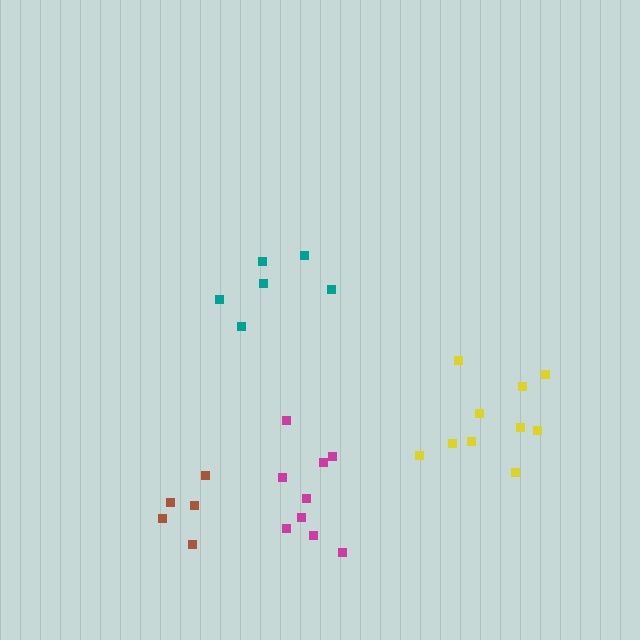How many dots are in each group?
Group 1: 6 dots, Group 2: 5 dots, Group 3: 10 dots, Group 4: 9 dots (30 total).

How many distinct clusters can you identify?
There are 4 distinct clusters.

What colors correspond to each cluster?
The clusters are colored: teal, brown, yellow, magenta.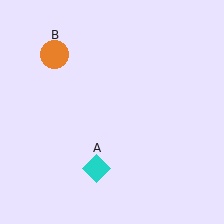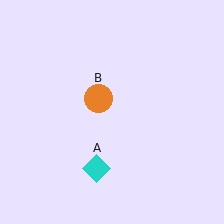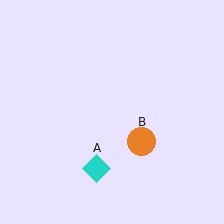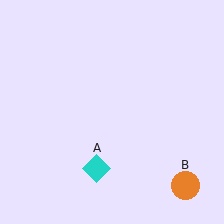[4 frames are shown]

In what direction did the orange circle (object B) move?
The orange circle (object B) moved down and to the right.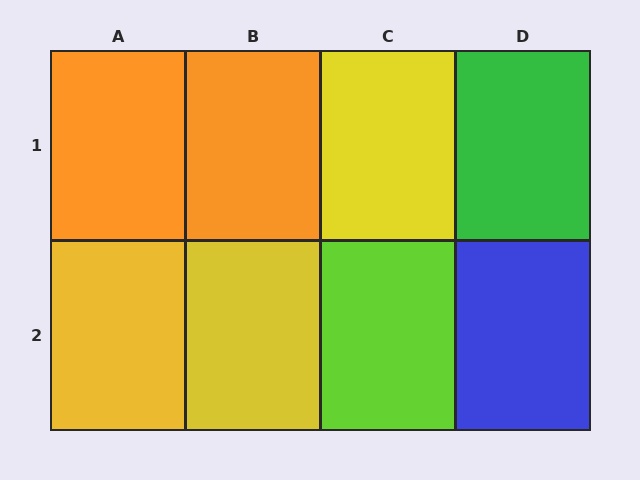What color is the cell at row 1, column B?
Orange.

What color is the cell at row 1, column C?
Yellow.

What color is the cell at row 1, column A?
Orange.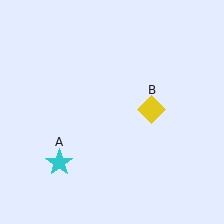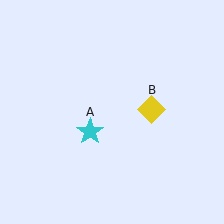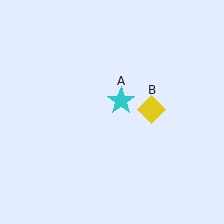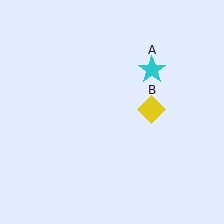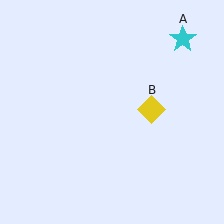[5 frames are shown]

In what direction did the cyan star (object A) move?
The cyan star (object A) moved up and to the right.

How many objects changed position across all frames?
1 object changed position: cyan star (object A).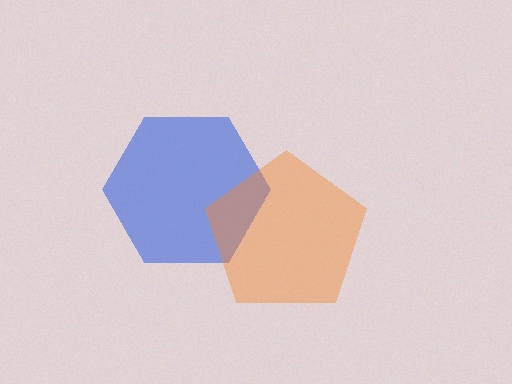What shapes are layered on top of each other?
The layered shapes are: a blue hexagon, an orange pentagon.